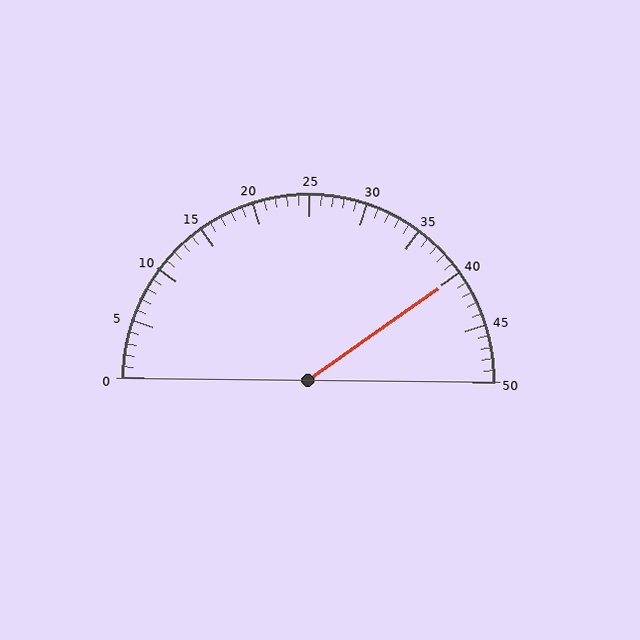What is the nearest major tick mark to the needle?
The nearest major tick mark is 40.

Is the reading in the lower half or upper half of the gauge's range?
The reading is in the upper half of the range (0 to 50).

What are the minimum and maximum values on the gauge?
The gauge ranges from 0 to 50.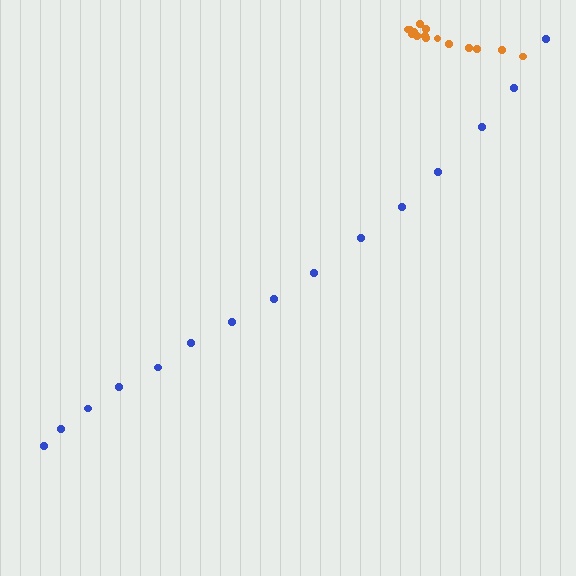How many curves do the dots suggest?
There are 2 distinct paths.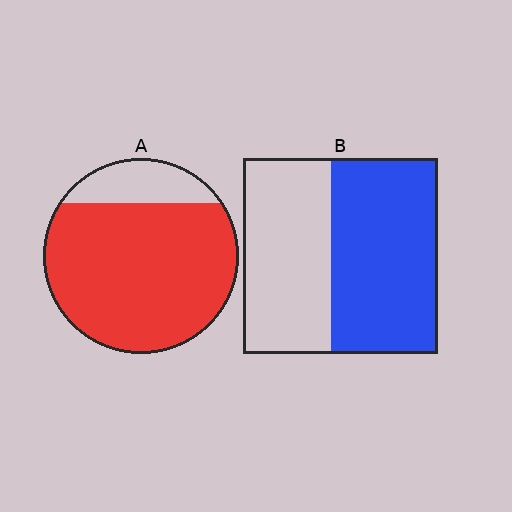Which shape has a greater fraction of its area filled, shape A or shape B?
Shape A.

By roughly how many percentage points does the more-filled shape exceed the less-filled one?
By roughly 30 percentage points (A over B).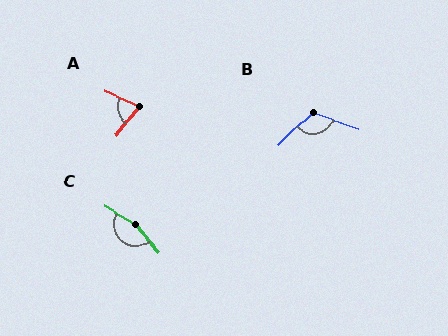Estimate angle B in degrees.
Approximately 117 degrees.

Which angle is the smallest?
A, at approximately 75 degrees.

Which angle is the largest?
C, at approximately 161 degrees.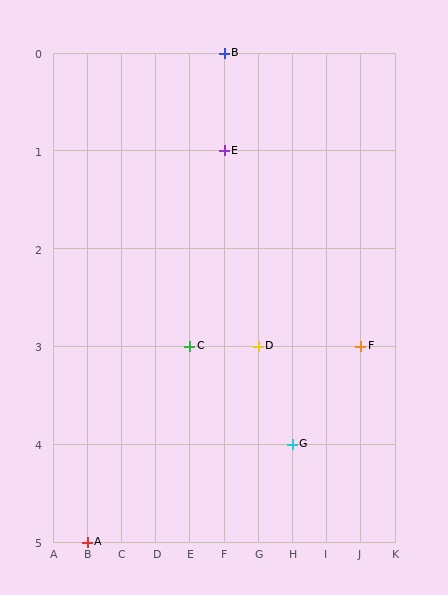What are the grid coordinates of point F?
Point F is at grid coordinates (J, 3).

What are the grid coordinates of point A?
Point A is at grid coordinates (B, 5).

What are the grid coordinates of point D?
Point D is at grid coordinates (G, 3).